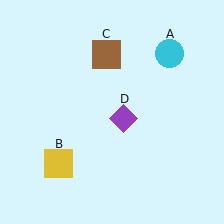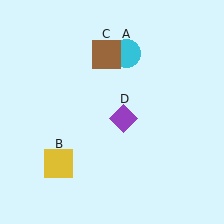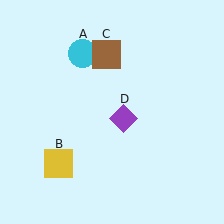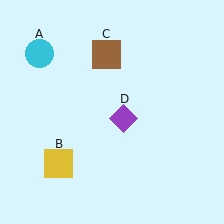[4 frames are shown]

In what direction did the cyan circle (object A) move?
The cyan circle (object A) moved left.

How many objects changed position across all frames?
1 object changed position: cyan circle (object A).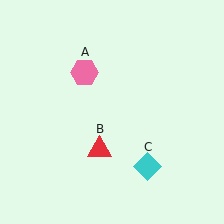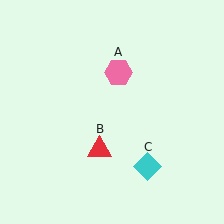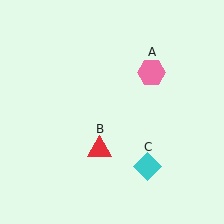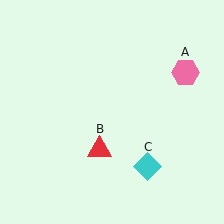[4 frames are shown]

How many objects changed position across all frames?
1 object changed position: pink hexagon (object A).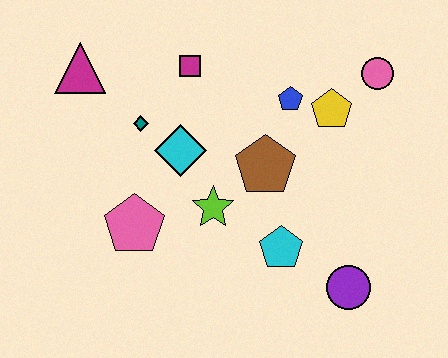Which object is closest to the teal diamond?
The cyan diamond is closest to the teal diamond.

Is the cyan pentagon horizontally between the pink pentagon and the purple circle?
Yes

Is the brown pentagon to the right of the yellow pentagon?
No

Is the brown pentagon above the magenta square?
No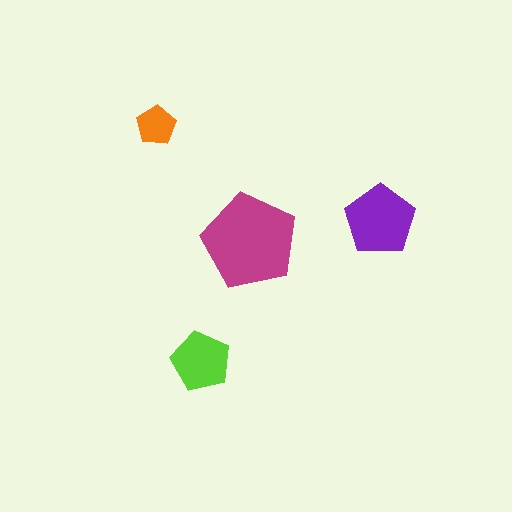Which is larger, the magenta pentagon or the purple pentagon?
The magenta one.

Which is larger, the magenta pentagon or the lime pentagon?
The magenta one.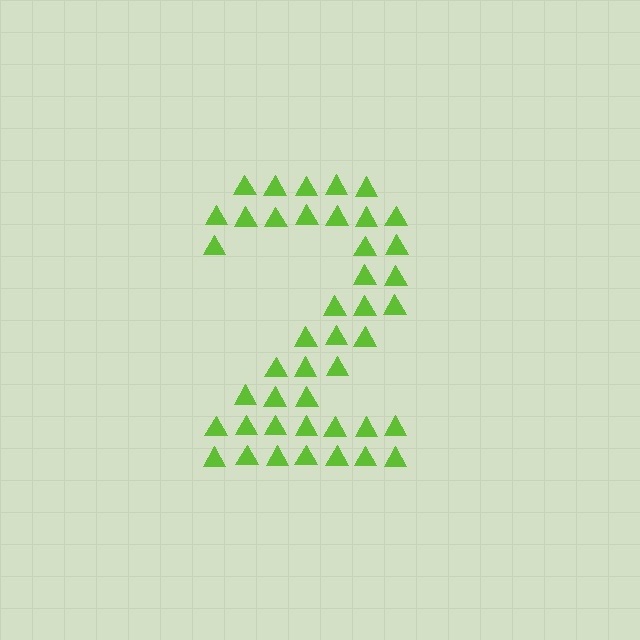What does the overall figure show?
The overall figure shows the digit 2.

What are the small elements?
The small elements are triangles.